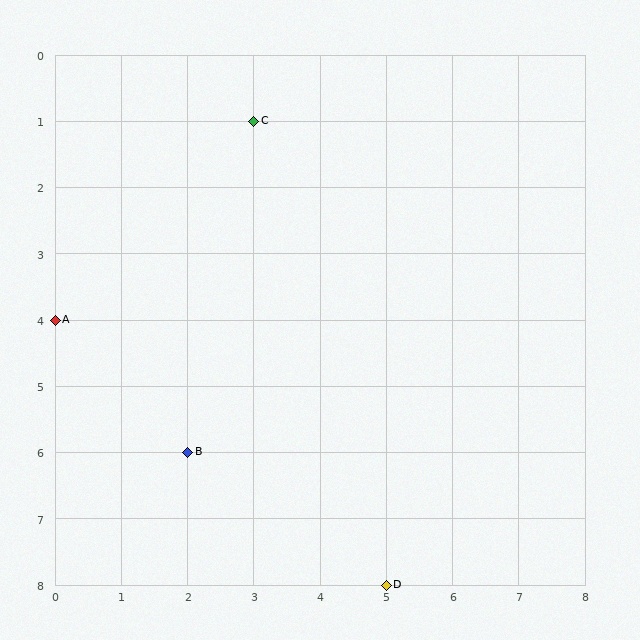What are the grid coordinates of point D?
Point D is at grid coordinates (5, 8).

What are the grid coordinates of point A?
Point A is at grid coordinates (0, 4).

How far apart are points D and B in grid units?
Points D and B are 3 columns and 2 rows apart (about 3.6 grid units diagonally).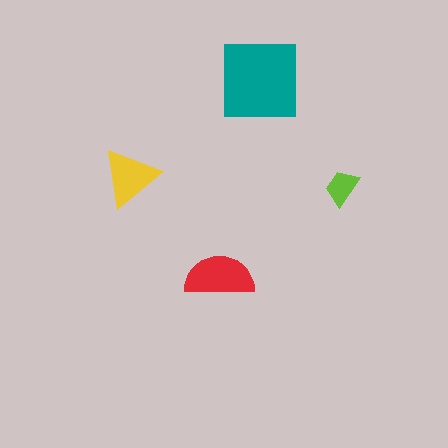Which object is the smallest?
The lime trapezoid.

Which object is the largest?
The teal square.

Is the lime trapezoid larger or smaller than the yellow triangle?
Smaller.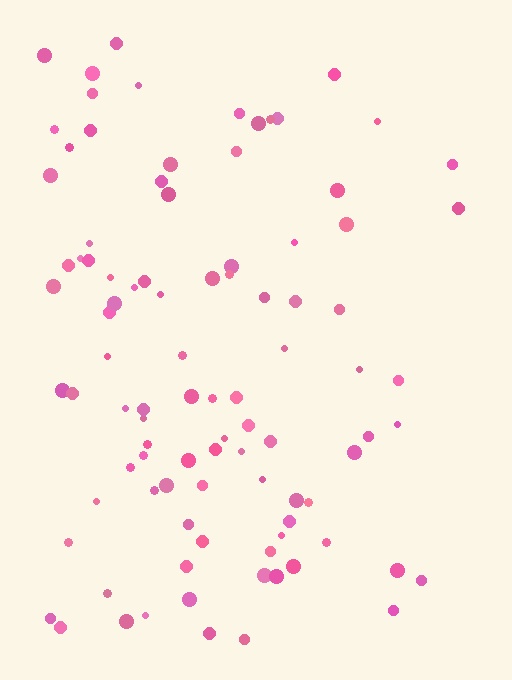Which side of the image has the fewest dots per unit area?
The right.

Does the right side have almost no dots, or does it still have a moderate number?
Still a moderate number, just noticeably fewer than the left.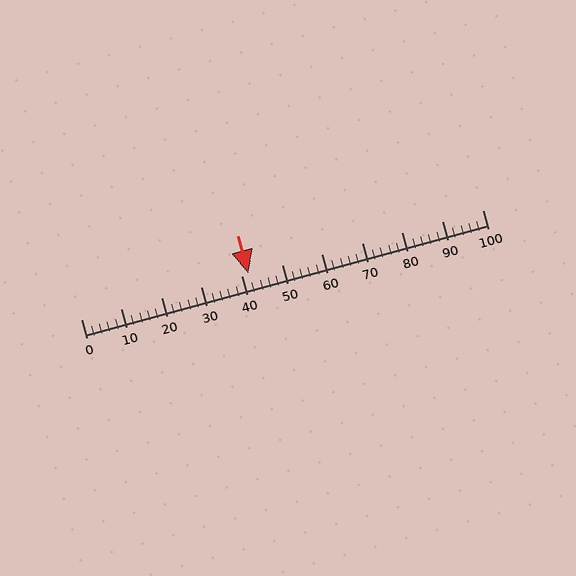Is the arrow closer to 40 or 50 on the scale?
The arrow is closer to 40.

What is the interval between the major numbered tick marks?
The major tick marks are spaced 10 units apart.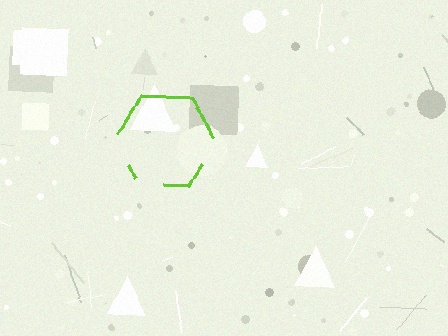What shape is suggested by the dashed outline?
The dashed outline suggests a hexagon.